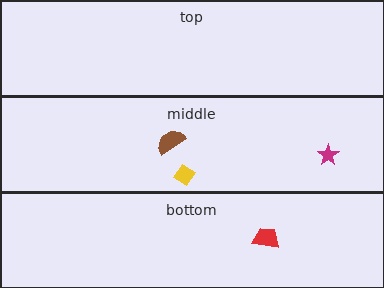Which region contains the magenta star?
The middle region.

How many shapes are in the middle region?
3.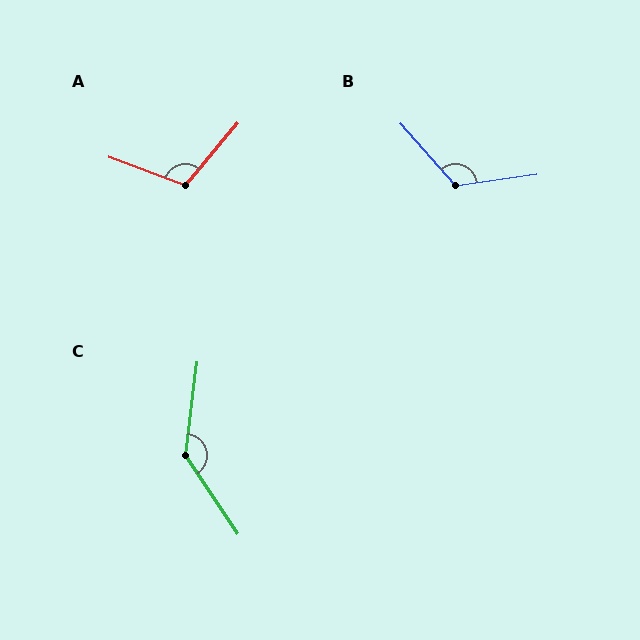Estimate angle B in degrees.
Approximately 124 degrees.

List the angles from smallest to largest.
A (110°), B (124°), C (139°).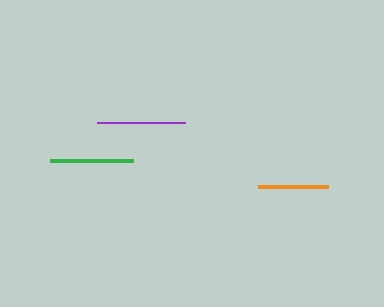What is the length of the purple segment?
The purple segment is approximately 88 pixels long.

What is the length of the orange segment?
The orange segment is approximately 70 pixels long.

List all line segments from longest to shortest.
From longest to shortest: purple, green, orange.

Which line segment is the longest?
The purple line is the longest at approximately 88 pixels.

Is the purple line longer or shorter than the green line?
The purple line is longer than the green line.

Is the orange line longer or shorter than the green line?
The green line is longer than the orange line.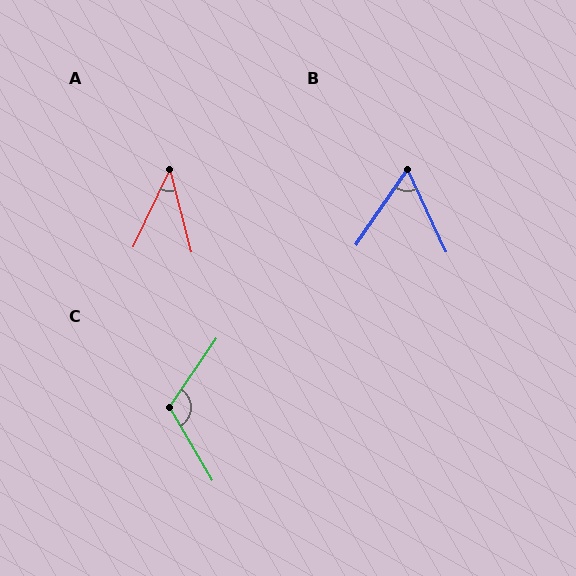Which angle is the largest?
C, at approximately 115 degrees.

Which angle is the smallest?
A, at approximately 40 degrees.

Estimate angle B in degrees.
Approximately 59 degrees.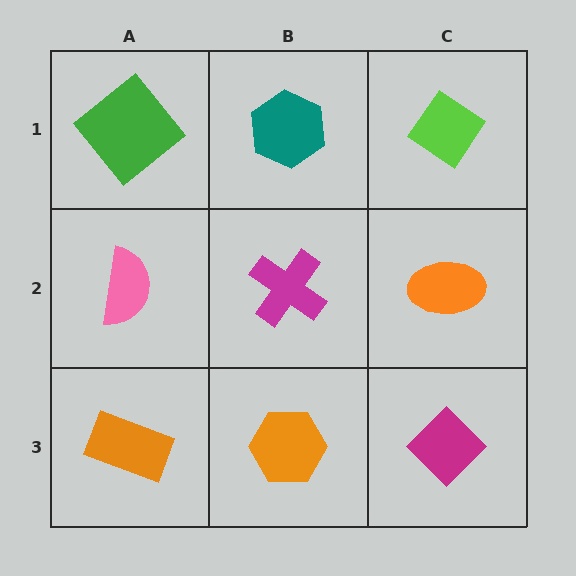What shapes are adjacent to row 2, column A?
A green diamond (row 1, column A), an orange rectangle (row 3, column A), a magenta cross (row 2, column B).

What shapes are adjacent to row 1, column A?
A pink semicircle (row 2, column A), a teal hexagon (row 1, column B).